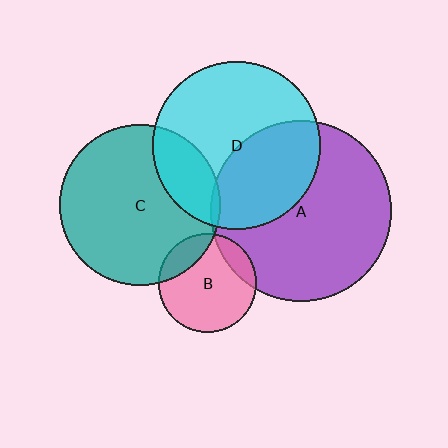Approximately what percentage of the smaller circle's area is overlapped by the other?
Approximately 20%.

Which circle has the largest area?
Circle A (purple).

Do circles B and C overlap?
Yes.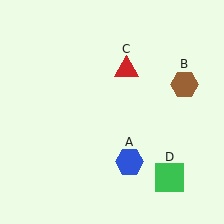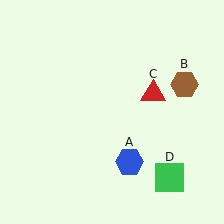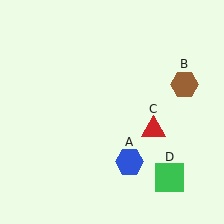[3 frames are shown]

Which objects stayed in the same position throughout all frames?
Blue hexagon (object A) and brown hexagon (object B) and green square (object D) remained stationary.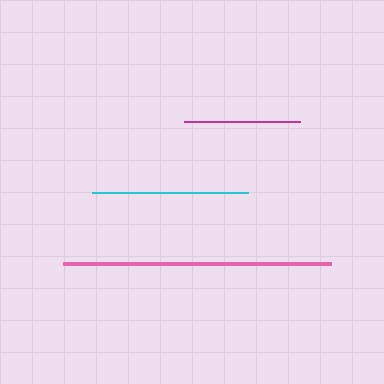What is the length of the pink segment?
The pink segment is approximately 268 pixels long.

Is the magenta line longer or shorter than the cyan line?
The cyan line is longer than the magenta line.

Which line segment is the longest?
The pink line is the longest at approximately 268 pixels.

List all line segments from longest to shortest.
From longest to shortest: pink, cyan, magenta.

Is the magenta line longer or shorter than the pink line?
The pink line is longer than the magenta line.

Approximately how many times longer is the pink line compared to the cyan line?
The pink line is approximately 1.7 times the length of the cyan line.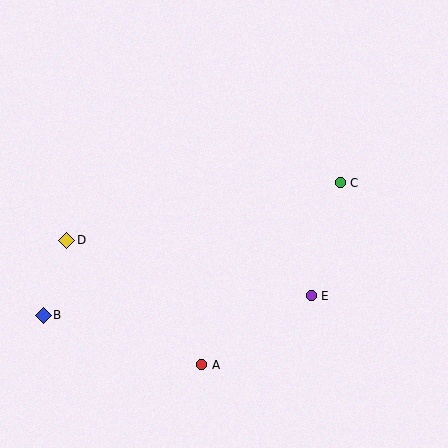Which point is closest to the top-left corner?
Point D is closest to the top-left corner.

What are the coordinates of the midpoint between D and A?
The midpoint between D and A is at (134, 302).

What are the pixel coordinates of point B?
Point B is at (43, 315).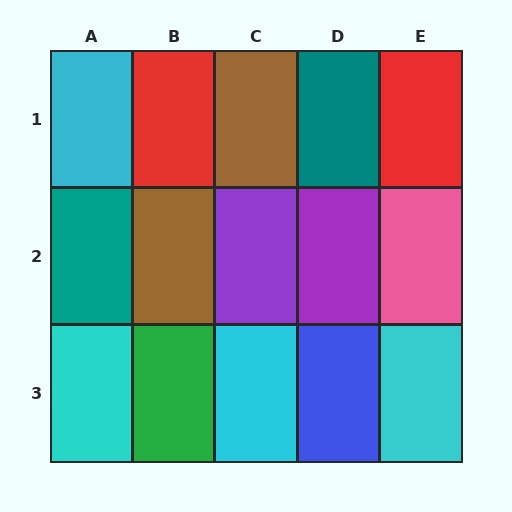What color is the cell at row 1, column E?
Red.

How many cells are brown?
2 cells are brown.